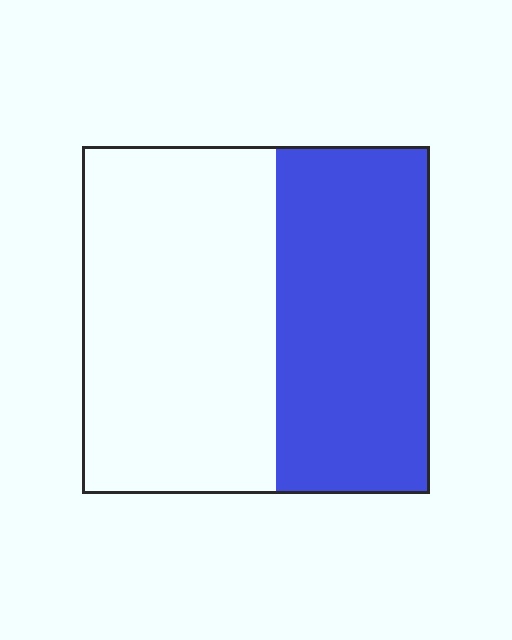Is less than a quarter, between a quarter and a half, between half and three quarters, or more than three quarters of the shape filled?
Between a quarter and a half.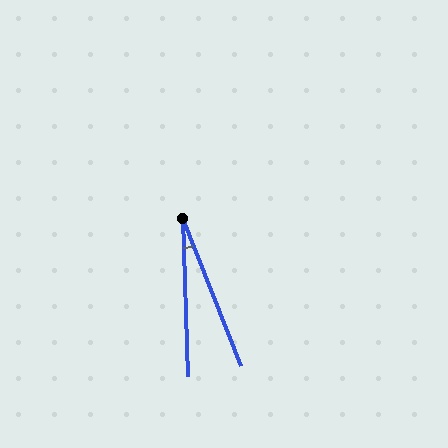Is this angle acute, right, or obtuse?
It is acute.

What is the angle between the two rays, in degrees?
Approximately 20 degrees.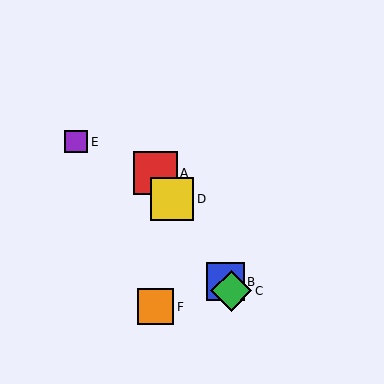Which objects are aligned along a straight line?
Objects A, B, C, D are aligned along a straight line.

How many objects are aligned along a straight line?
4 objects (A, B, C, D) are aligned along a straight line.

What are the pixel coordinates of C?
Object C is at (231, 291).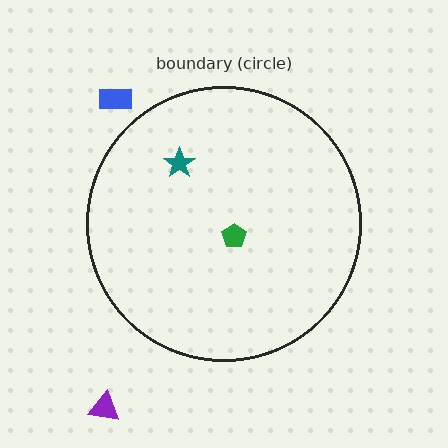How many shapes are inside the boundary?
2 inside, 2 outside.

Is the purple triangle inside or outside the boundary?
Outside.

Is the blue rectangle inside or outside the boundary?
Outside.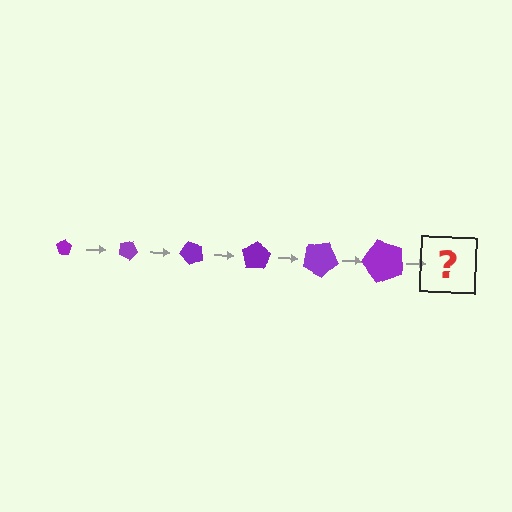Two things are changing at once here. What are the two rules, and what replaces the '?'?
The two rules are that the pentagon grows larger each step and it rotates 25 degrees each step. The '?' should be a pentagon, larger than the previous one and rotated 150 degrees from the start.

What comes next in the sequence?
The next element should be a pentagon, larger than the previous one and rotated 150 degrees from the start.